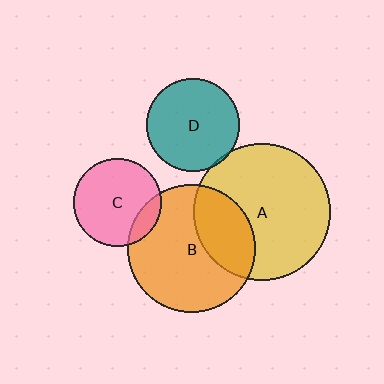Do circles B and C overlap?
Yes.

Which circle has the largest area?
Circle A (yellow).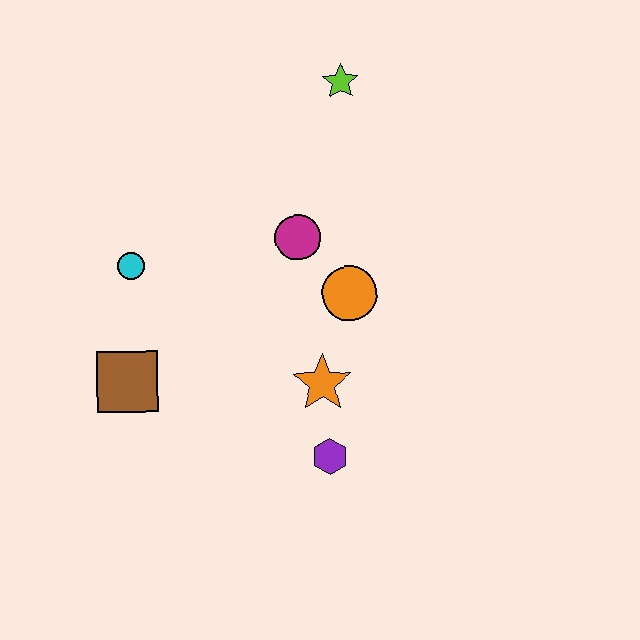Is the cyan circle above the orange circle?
Yes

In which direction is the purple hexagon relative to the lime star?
The purple hexagon is below the lime star.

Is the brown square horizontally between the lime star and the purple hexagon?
No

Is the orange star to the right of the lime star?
No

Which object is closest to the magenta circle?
The orange circle is closest to the magenta circle.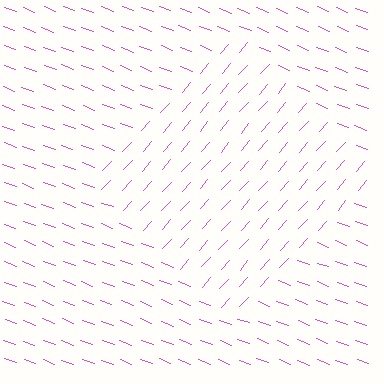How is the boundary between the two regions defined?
The boundary is defined purely by a change in line orientation (approximately 70 degrees difference). All lines are the same color and thickness.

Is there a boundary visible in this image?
Yes, there is a texture boundary formed by a change in line orientation.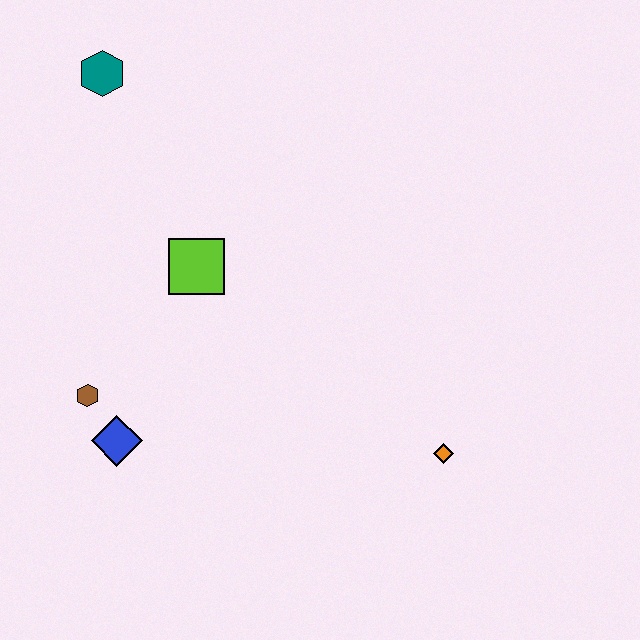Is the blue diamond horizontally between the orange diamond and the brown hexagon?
Yes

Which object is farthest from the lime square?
The orange diamond is farthest from the lime square.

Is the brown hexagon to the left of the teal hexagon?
Yes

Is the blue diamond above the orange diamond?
Yes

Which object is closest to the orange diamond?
The lime square is closest to the orange diamond.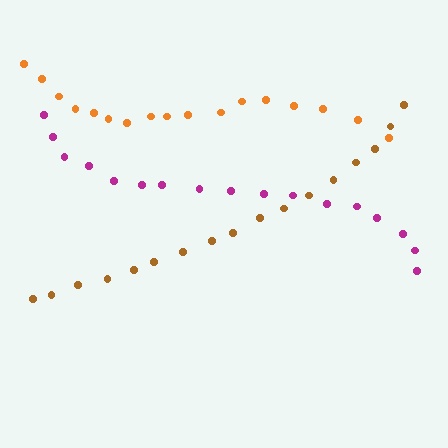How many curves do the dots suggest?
There are 3 distinct paths.